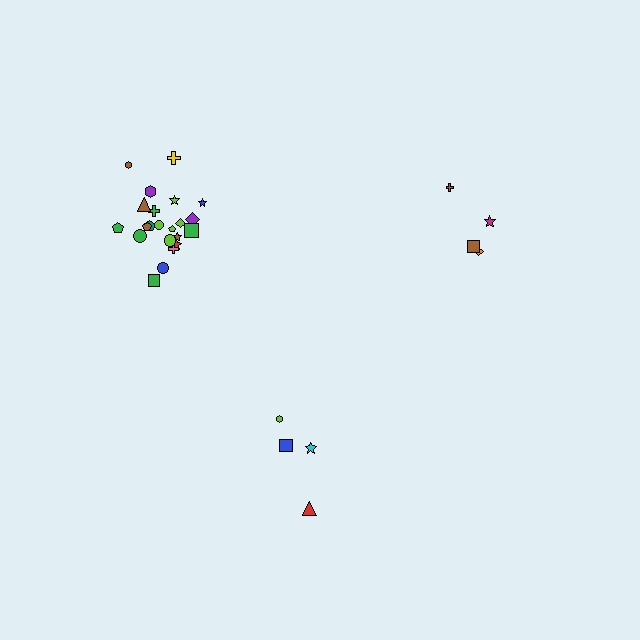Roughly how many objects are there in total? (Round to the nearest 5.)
Roughly 30 objects in total.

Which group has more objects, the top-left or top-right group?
The top-left group.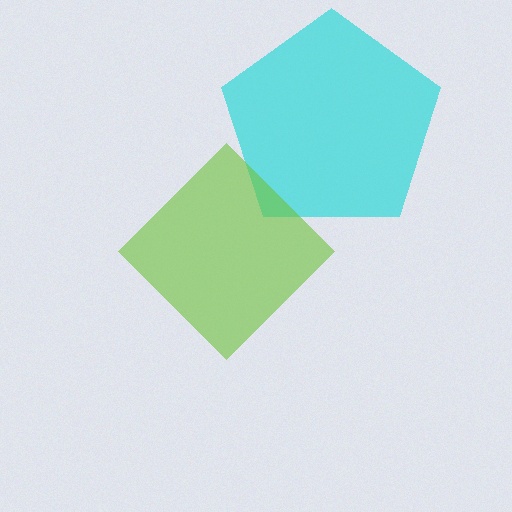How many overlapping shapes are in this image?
There are 2 overlapping shapes in the image.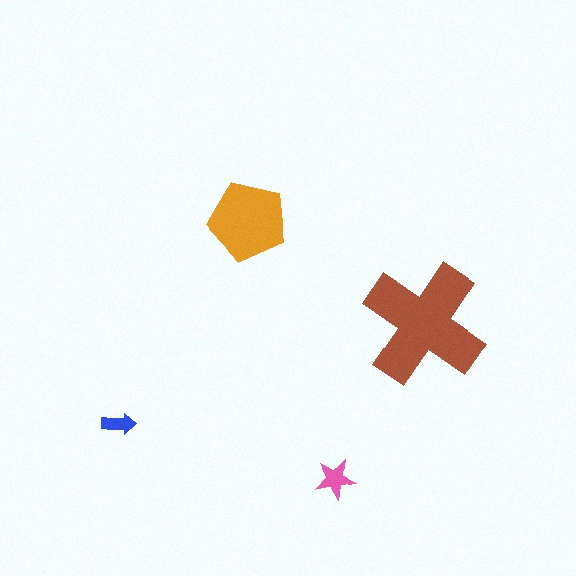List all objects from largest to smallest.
The brown cross, the orange pentagon, the pink star, the blue arrow.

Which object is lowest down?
The pink star is bottommost.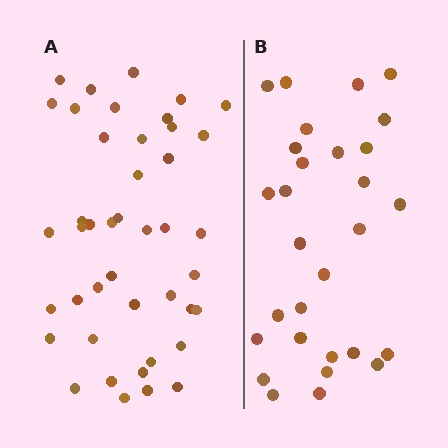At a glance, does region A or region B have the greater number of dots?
Region A (the left region) has more dots.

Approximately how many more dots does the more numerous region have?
Region A has approximately 15 more dots than region B.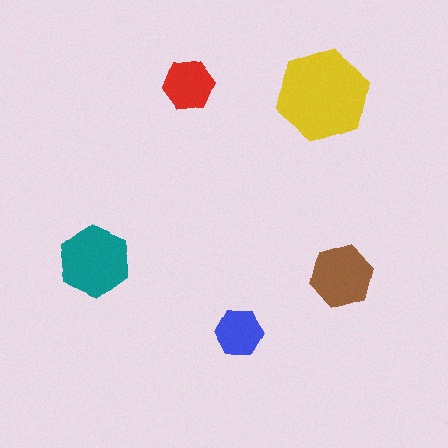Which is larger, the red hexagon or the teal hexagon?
The teal one.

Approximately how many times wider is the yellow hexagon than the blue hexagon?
About 2 times wider.